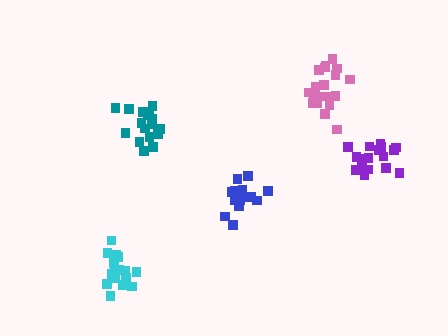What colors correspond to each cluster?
The clusters are colored: teal, purple, pink, blue, cyan.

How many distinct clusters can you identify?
There are 5 distinct clusters.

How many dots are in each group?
Group 1: 17 dots, Group 2: 18 dots, Group 3: 20 dots, Group 4: 15 dots, Group 5: 18 dots (88 total).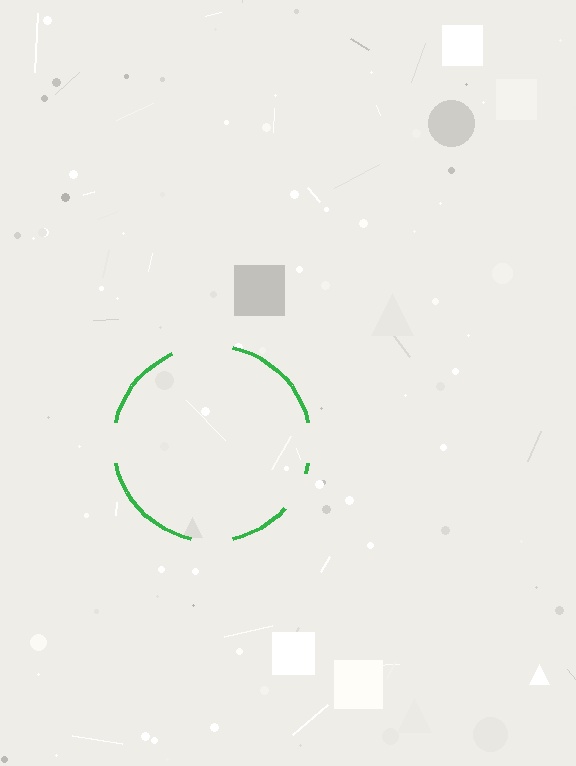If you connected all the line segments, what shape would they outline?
They would outline a circle.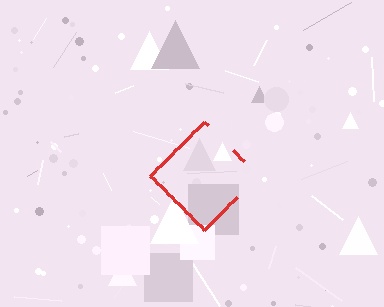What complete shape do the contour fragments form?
The contour fragments form a diamond.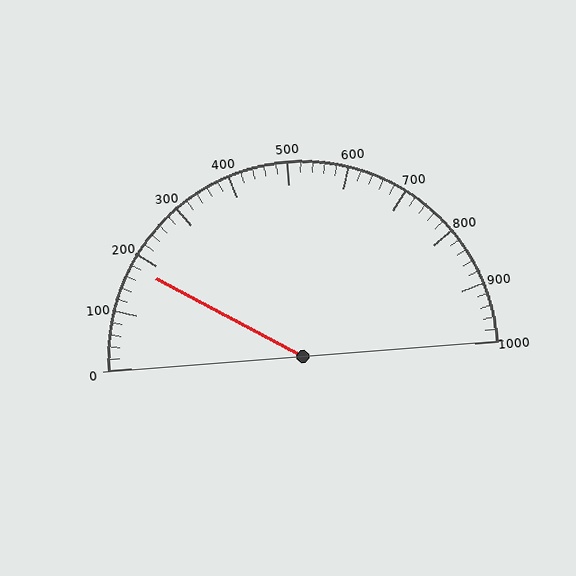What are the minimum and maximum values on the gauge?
The gauge ranges from 0 to 1000.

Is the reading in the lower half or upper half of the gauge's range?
The reading is in the lower half of the range (0 to 1000).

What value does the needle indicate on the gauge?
The needle indicates approximately 180.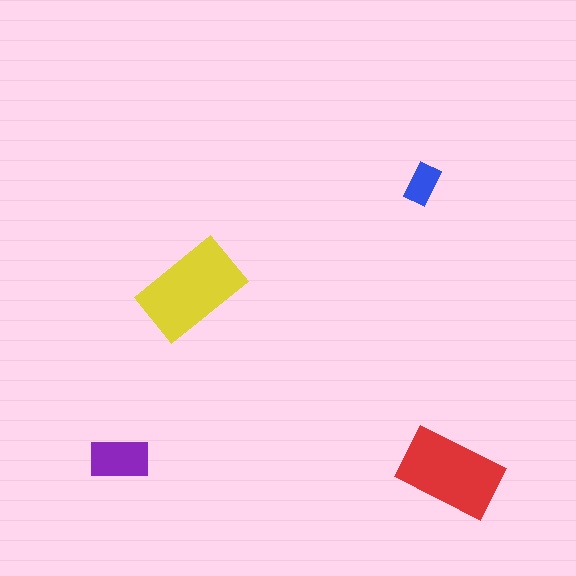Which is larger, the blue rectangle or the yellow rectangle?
The yellow one.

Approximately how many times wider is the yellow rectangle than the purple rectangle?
About 2 times wider.